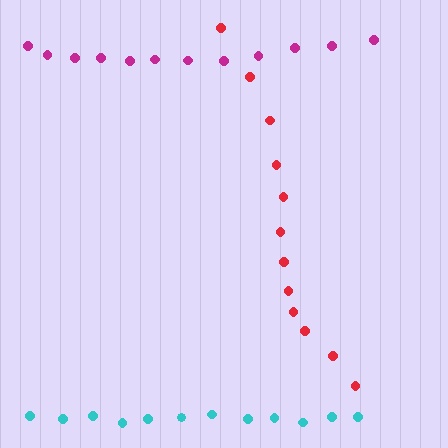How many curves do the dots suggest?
There are 3 distinct paths.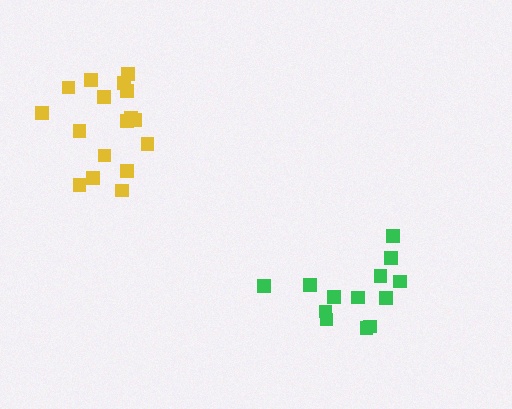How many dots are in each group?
Group 1: 17 dots, Group 2: 13 dots (30 total).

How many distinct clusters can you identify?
There are 2 distinct clusters.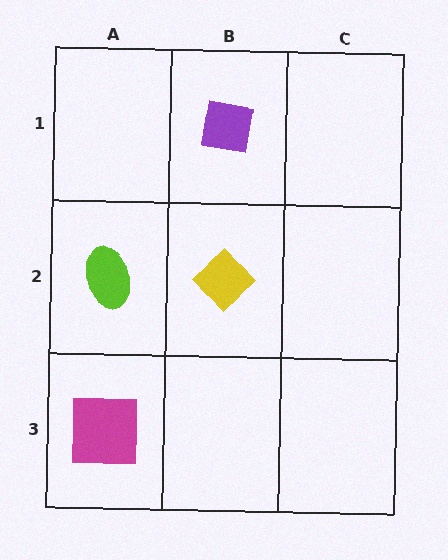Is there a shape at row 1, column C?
No, that cell is empty.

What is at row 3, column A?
A magenta square.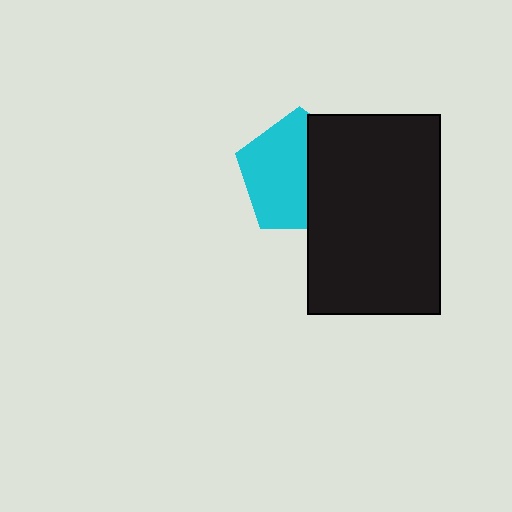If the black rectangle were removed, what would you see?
You would see the complete cyan pentagon.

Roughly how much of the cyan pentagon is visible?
About half of it is visible (roughly 59%).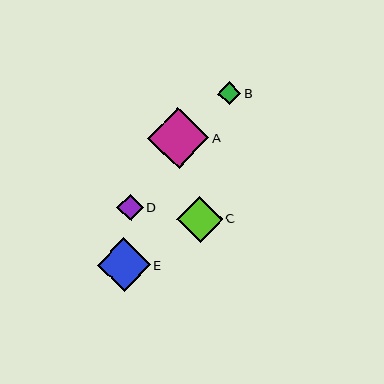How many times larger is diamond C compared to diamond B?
Diamond C is approximately 2.0 times the size of diamond B.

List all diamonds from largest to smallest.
From largest to smallest: A, E, C, D, B.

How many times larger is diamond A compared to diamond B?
Diamond A is approximately 2.7 times the size of diamond B.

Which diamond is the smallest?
Diamond B is the smallest with a size of approximately 23 pixels.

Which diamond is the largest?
Diamond A is the largest with a size of approximately 61 pixels.